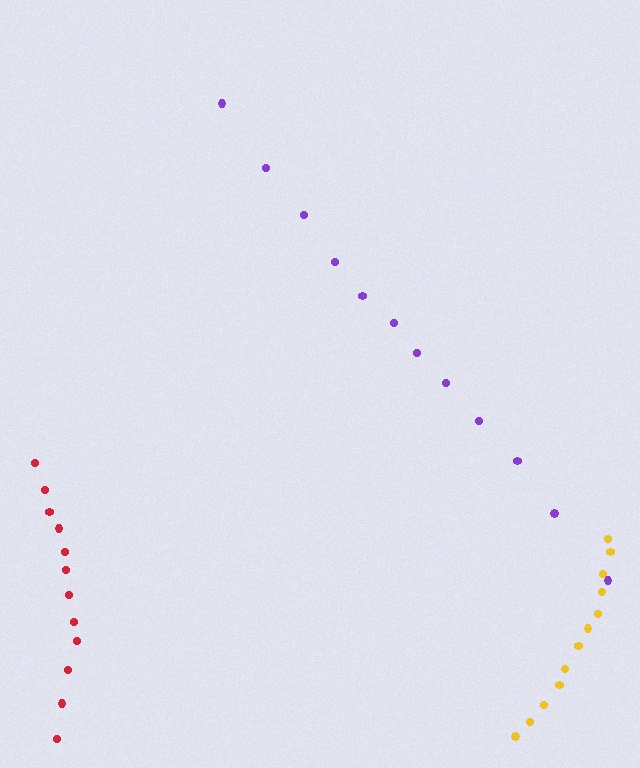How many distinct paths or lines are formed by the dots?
There are 3 distinct paths.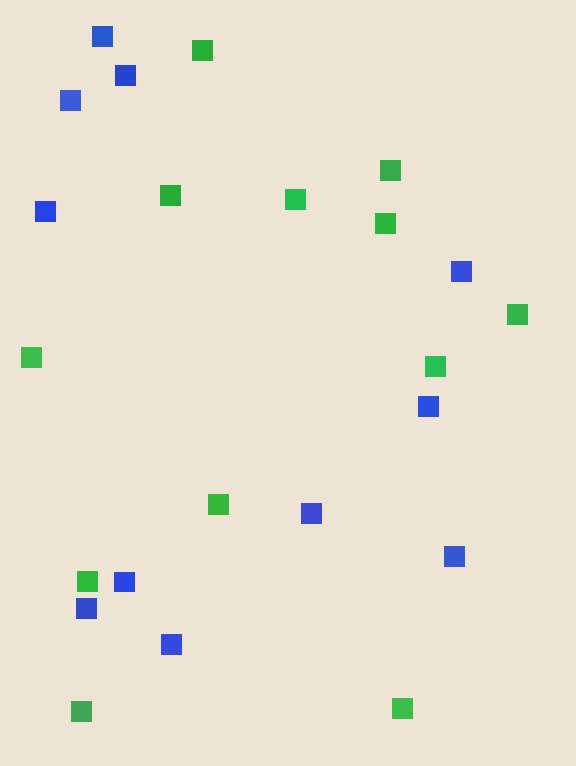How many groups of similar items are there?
There are 2 groups: one group of green squares (12) and one group of blue squares (11).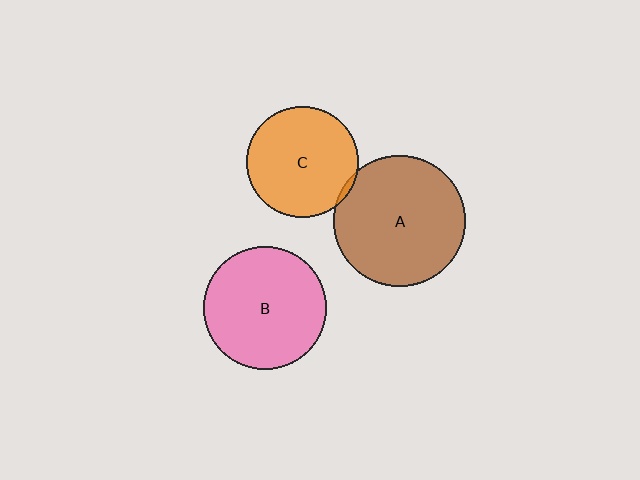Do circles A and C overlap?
Yes.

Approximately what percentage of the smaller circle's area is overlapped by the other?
Approximately 5%.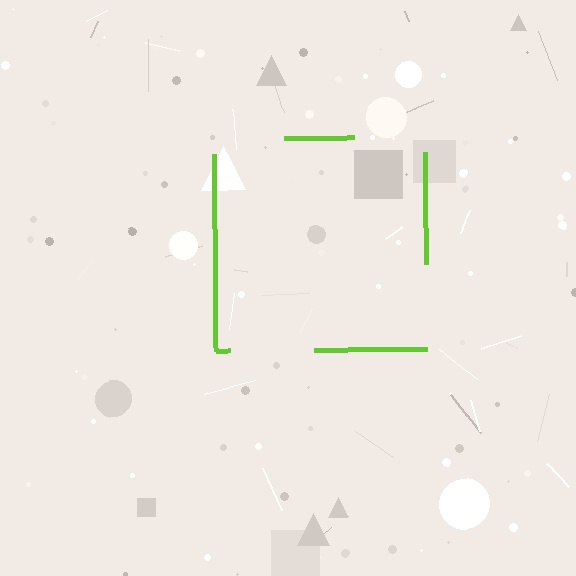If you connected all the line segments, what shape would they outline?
They would outline a square.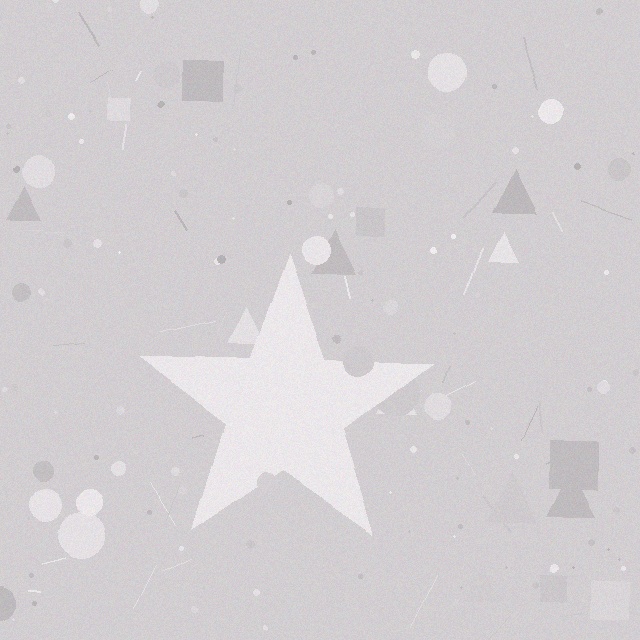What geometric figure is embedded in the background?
A star is embedded in the background.